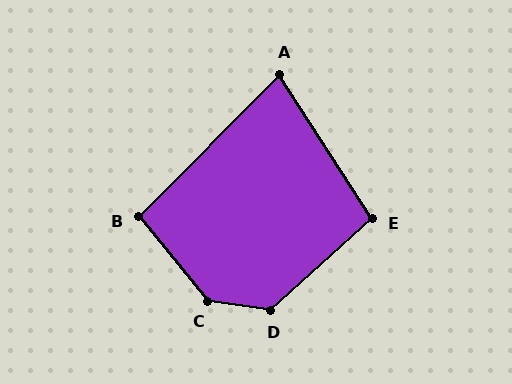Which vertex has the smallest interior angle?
A, at approximately 78 degrees.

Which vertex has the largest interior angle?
C, at approximately 138 degrees.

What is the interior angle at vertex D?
Approximately 130 degrees (obtuse).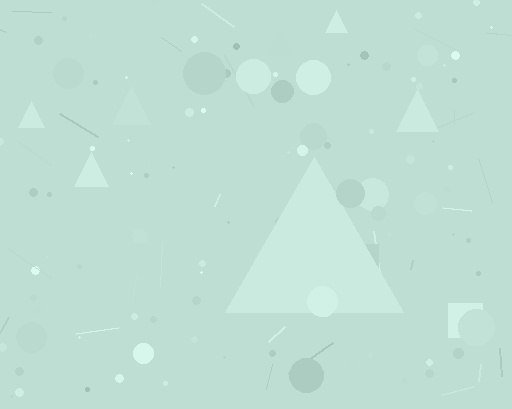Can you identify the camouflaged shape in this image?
The camouflaged shape is a triangle.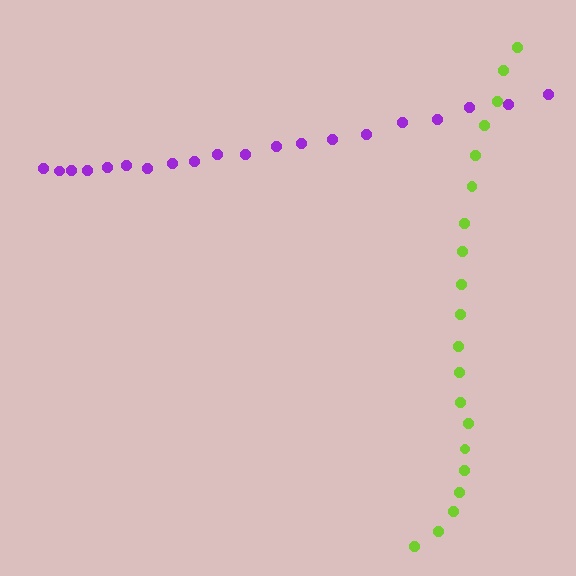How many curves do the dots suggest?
There are 2 distinct paths.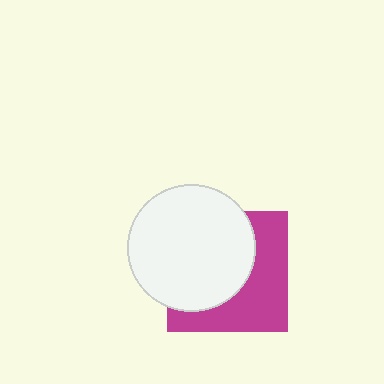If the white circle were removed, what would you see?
You would see the complete magenta square.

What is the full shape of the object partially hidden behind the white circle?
The partially hidden object is a magenta square.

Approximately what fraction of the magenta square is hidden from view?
Roughly 54% of the magenta square is hidden behind the white circle.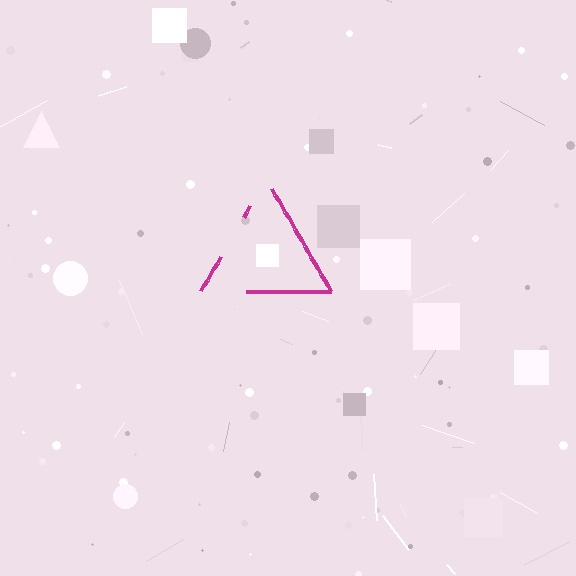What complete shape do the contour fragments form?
The contour fragments form a triangle.